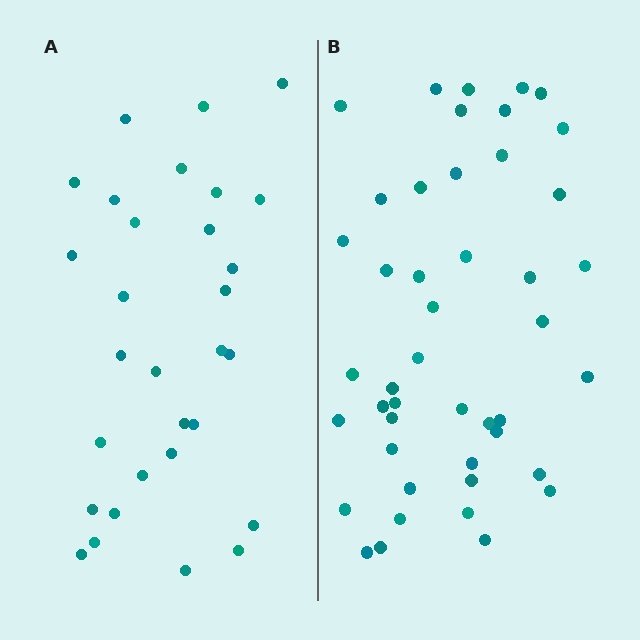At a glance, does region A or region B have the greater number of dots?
Region B (the right region) has more dots.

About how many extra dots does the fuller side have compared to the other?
Region B has approximately 15 more dots than region A.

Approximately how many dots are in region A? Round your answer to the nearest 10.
About 30 dots.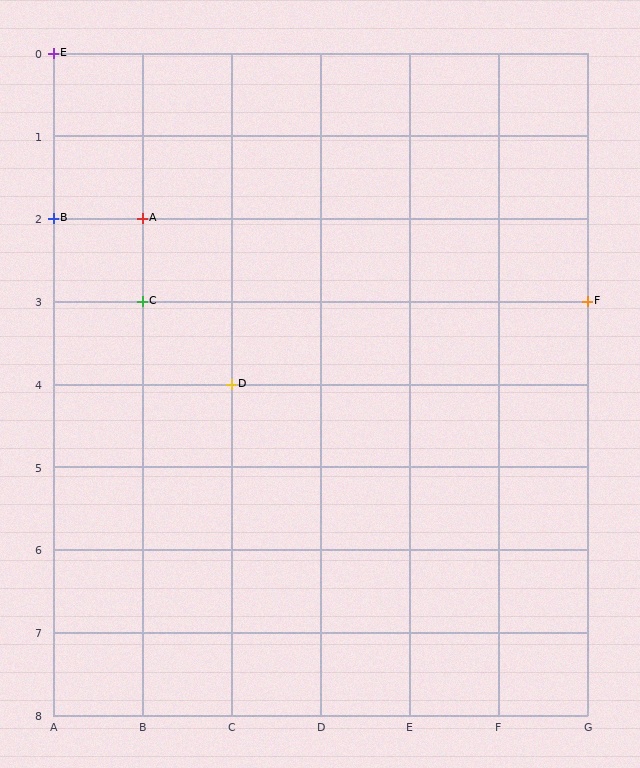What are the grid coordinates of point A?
Point A is at grid coordinates (B, 2).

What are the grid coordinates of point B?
Point B is at grid coordinates (A, 2).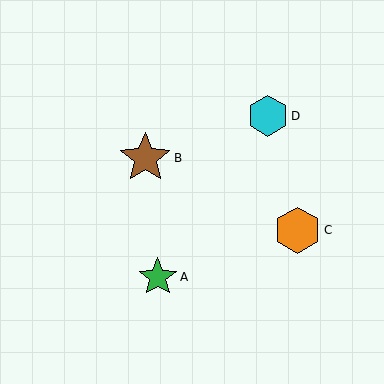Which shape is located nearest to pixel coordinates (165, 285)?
The green star (labeled A) at (158, 277) is nearest to that location.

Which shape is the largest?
The brown star (labeled B) is the largest.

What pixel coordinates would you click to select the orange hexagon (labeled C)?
Click at (298, 230) to select the orange hexagon C.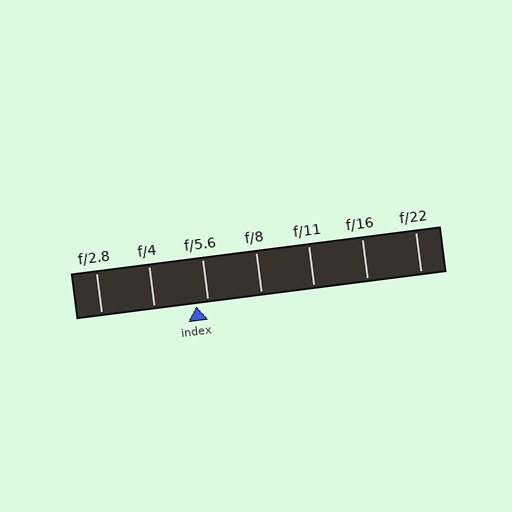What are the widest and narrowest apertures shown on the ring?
The widest aperture shown is f/2.8 and the narrowest is f/22.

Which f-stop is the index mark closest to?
The index mark is closest to f/5.6.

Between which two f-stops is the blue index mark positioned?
The index mark is between f/4 and f/5.6.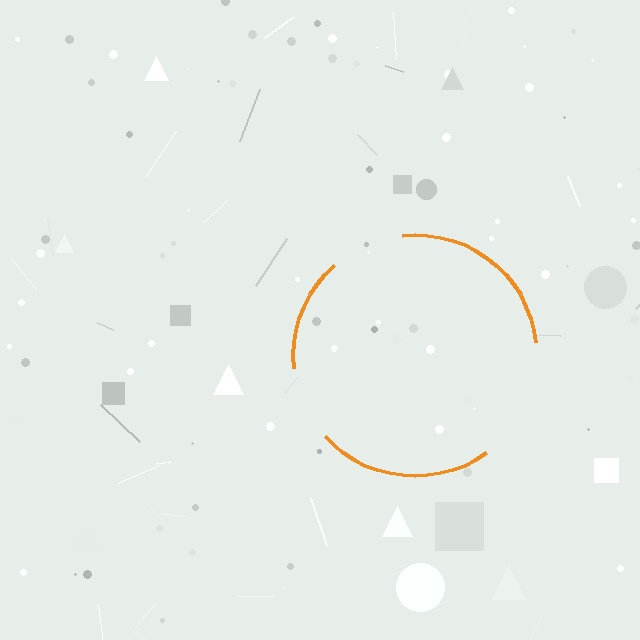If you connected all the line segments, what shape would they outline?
They would outline a circle.